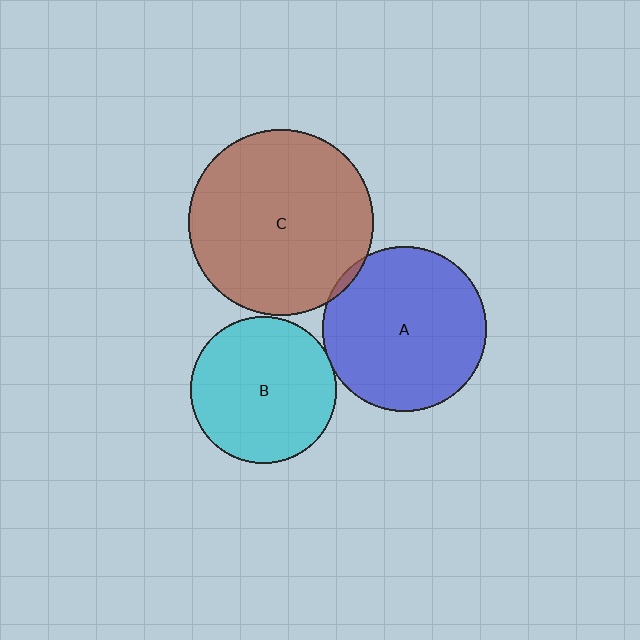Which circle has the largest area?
Circle C (brown).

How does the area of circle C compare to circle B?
Approximately 1.6 times.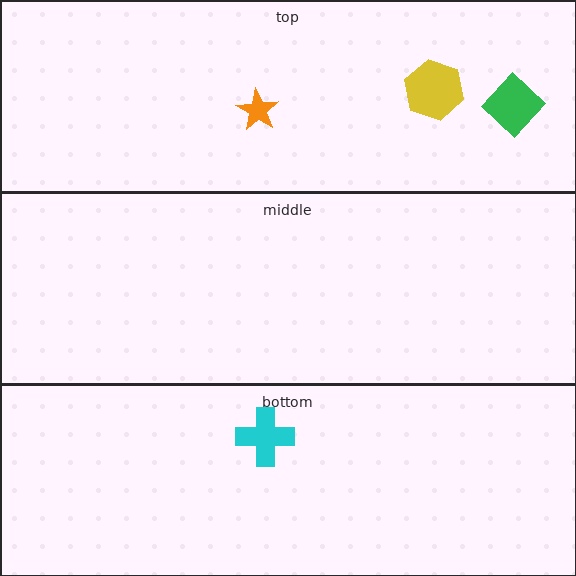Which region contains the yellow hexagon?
The top region.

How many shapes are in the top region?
3.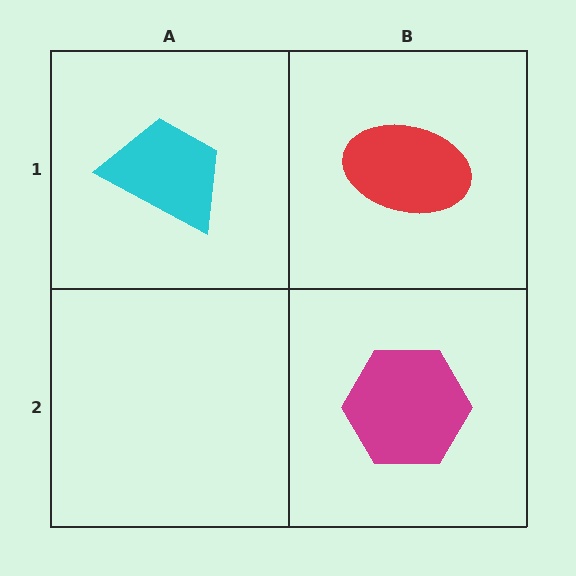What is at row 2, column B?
A magenta hexagon.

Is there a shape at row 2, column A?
No, that cell is empty.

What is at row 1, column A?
A cyan trapezoid.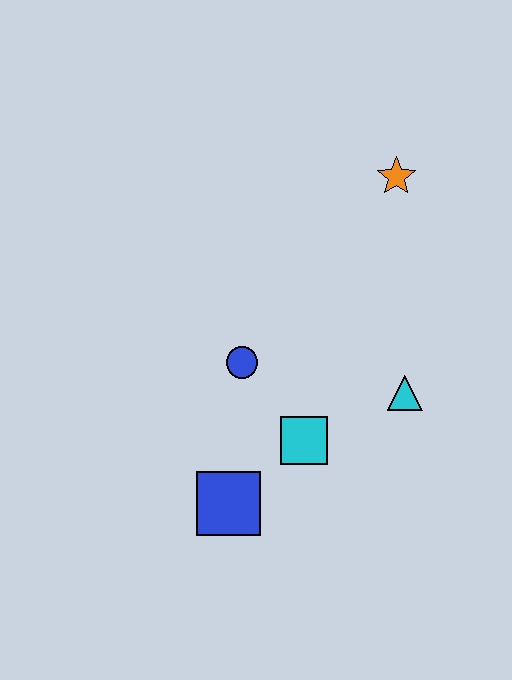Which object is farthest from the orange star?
The blue square is farthest from the orange star.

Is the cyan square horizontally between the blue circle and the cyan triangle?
Yes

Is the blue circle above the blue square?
Yes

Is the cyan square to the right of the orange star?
No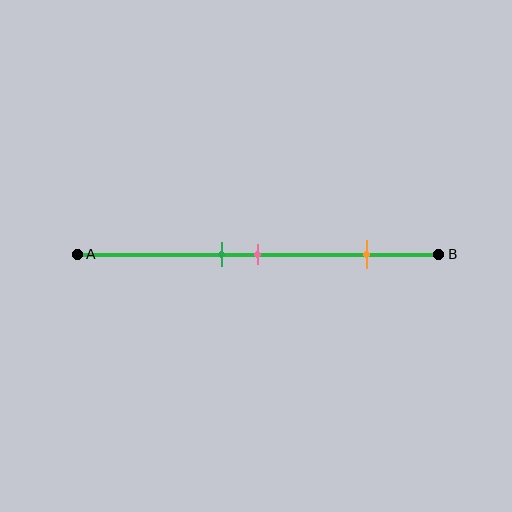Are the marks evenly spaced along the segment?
No, the marks are not evenly spaced.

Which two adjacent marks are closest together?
The green and pink marks are the closest adjacent pair.